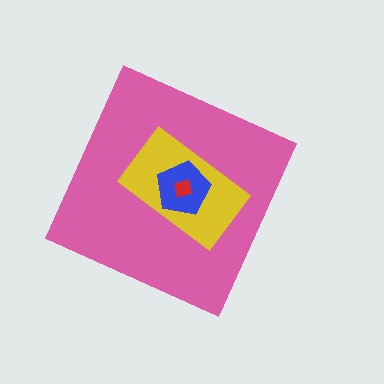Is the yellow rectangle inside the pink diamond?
Yes.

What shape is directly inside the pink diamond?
The yellow rectangle.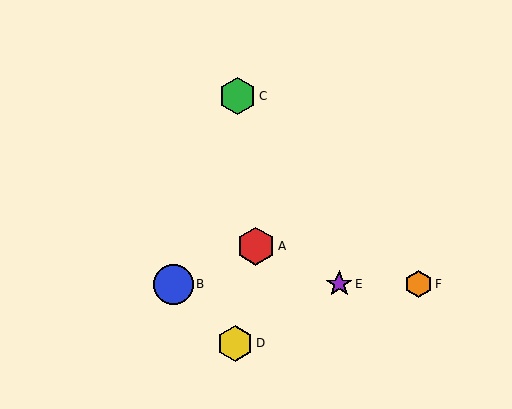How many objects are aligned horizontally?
3 objects (B, E, F) are aligned horizontally.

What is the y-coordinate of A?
Object A is at y≈246.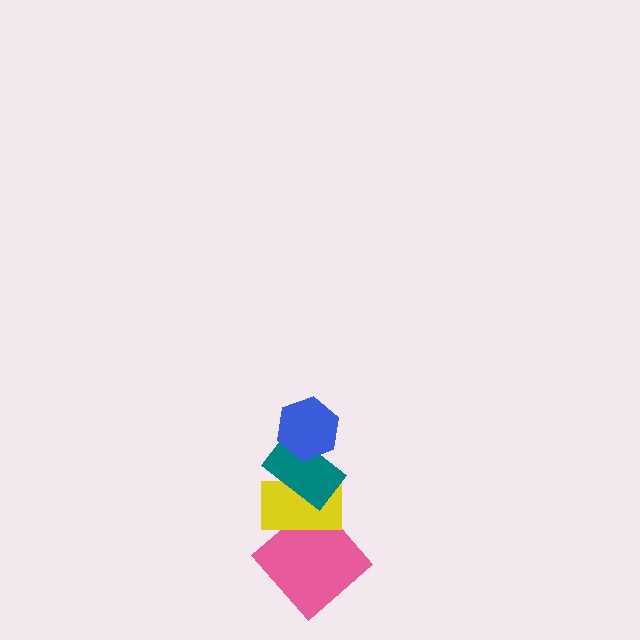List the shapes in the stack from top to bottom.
From top to bottom: the blue hexagon, the teal rectangle, the yellow rectangle, the pink diamond.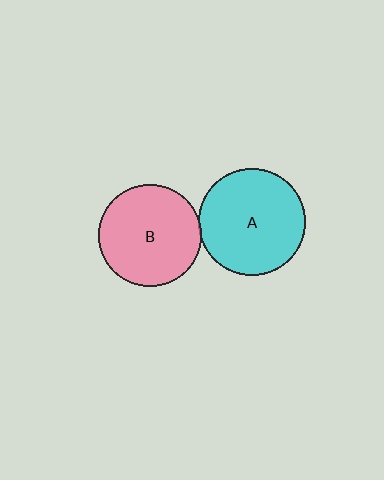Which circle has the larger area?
Circle A (cyan).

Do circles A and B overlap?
Yes.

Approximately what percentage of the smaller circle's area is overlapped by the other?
Approximately 5%.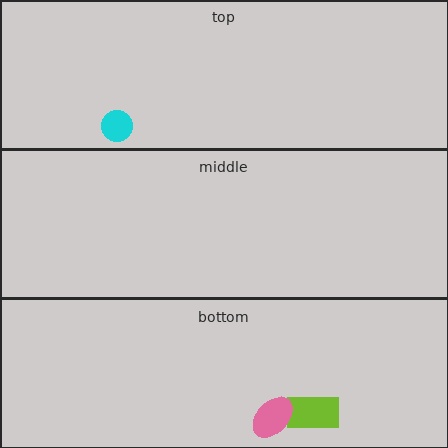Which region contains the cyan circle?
The top region.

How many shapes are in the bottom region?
2.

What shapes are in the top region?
The cyan circle.